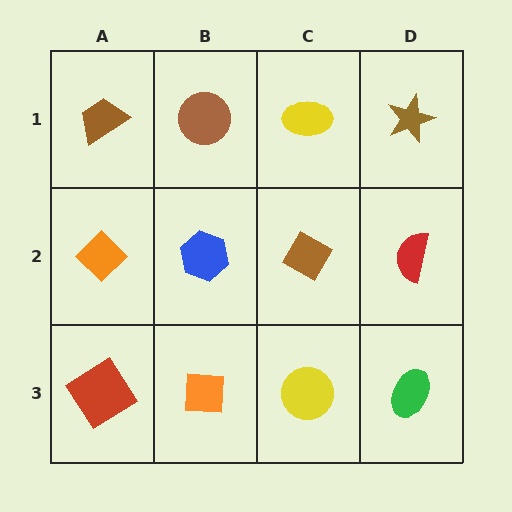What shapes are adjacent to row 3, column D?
A red semicircle (row 2, column D), a yellow circle (row 3, column C).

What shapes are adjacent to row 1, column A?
An orange diamond (row 2, column A), a brown circle (row 1, column B).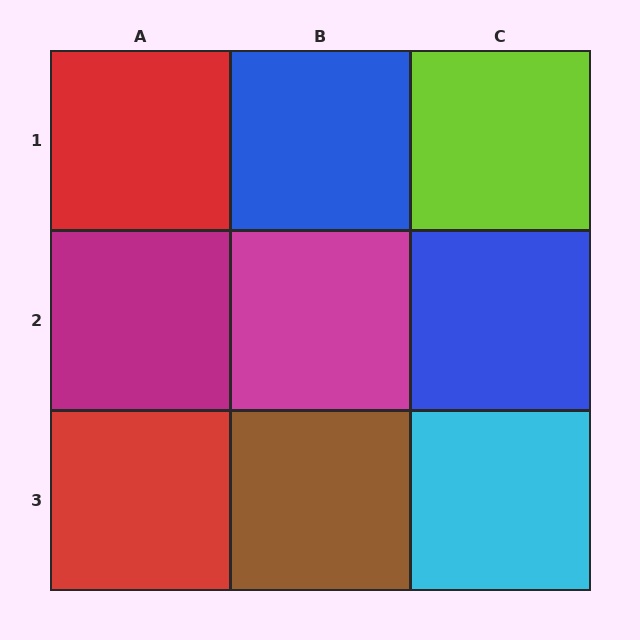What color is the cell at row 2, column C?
Blue.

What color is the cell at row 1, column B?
Blue.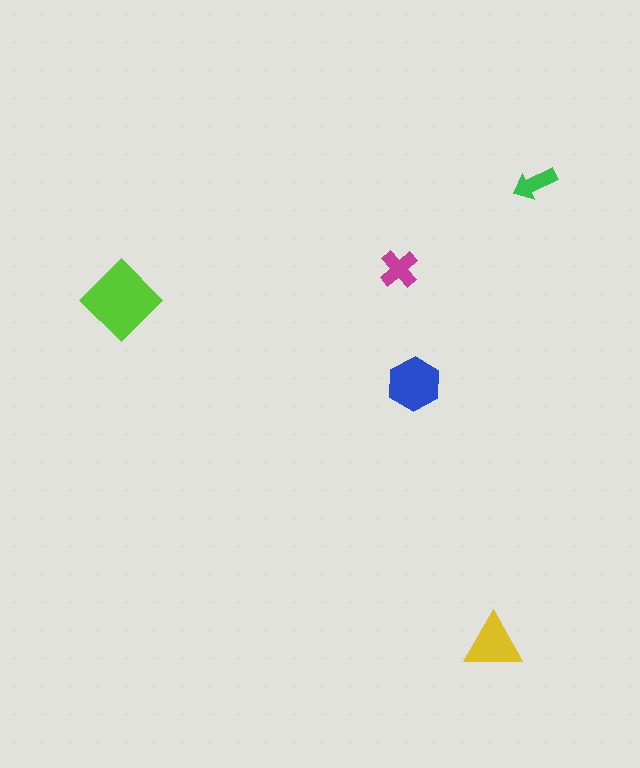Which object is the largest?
The lime diamond.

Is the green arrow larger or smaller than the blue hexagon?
Smaller.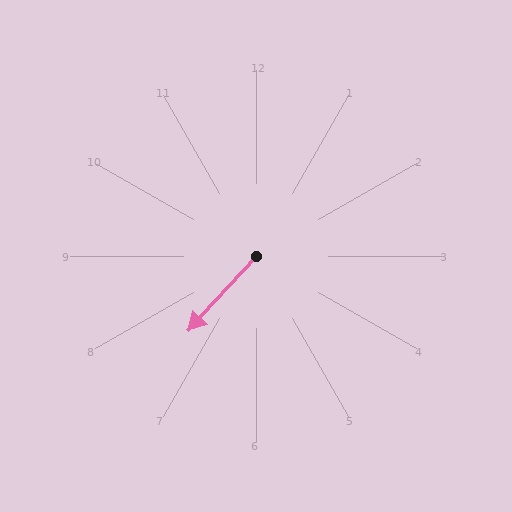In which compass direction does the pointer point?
Southwest.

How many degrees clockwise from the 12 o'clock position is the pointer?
Approximately 223 degrees.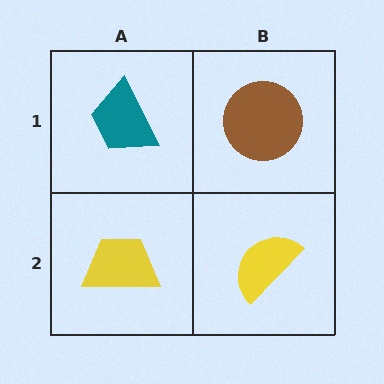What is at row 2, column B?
A yellow semicircle.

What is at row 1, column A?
A teal trapezoid.